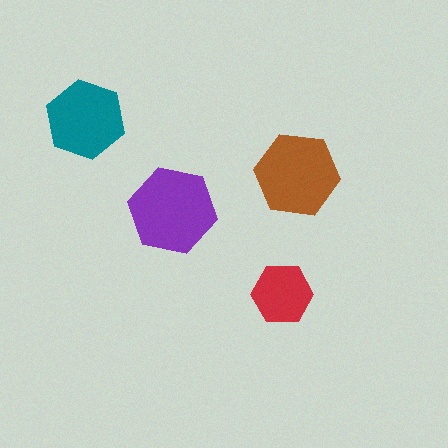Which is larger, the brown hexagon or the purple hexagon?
The purple one.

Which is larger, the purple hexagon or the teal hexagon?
The purple one.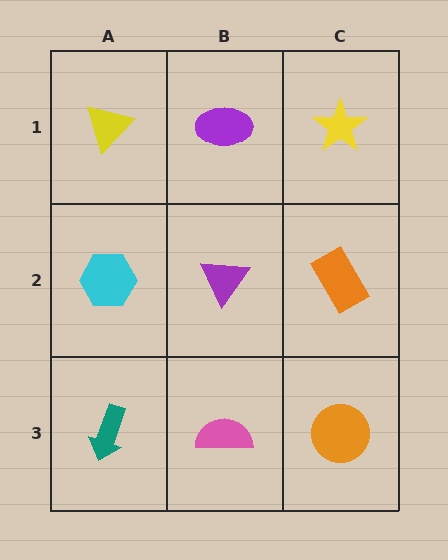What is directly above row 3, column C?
An orange rectangle.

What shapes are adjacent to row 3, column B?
A purple triangle (row 2, column B), a teal arrow (row 3, column A), an orange circle (row 3, column C).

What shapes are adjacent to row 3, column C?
An orange rectangle (row 2, column C), a pink semicircle (row 3, column B).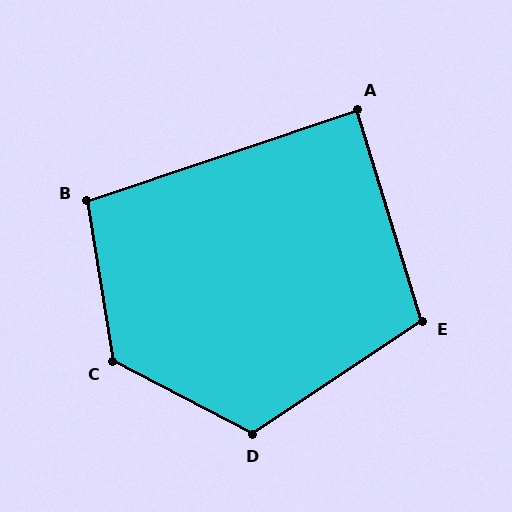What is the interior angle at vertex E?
Approximately 107 degrees (obtuse).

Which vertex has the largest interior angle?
C, at approximately 126 degrees.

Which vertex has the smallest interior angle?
A, at approximately 88 degrees.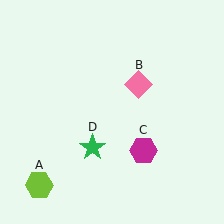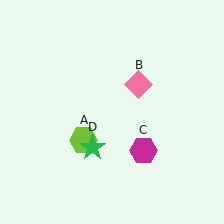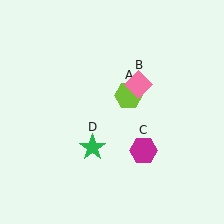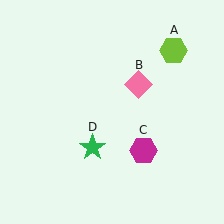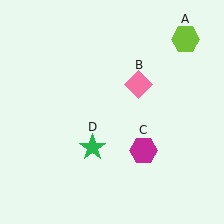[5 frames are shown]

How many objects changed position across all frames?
1 object changed position: lime hexagon (object A).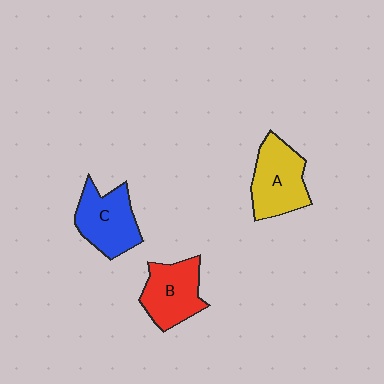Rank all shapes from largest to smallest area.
From largest to smallest: A (yellow), C (blue), B (red).